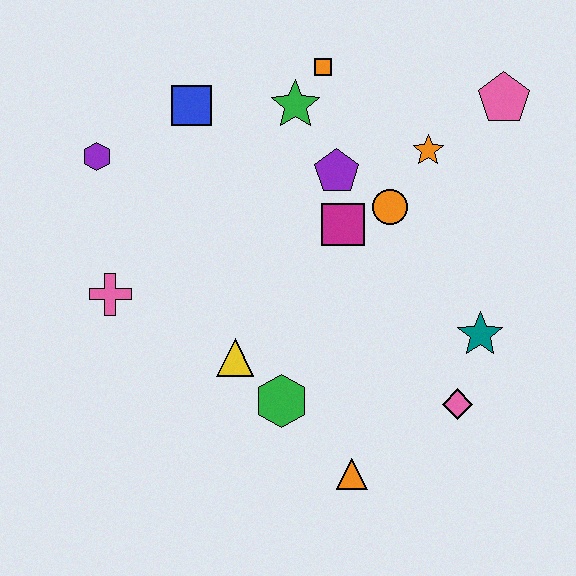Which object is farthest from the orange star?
The pink cross is farthest from the orange star.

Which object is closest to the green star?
The orange square is closest to the green star.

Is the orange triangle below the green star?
Yes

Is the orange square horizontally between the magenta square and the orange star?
No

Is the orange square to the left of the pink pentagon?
Yes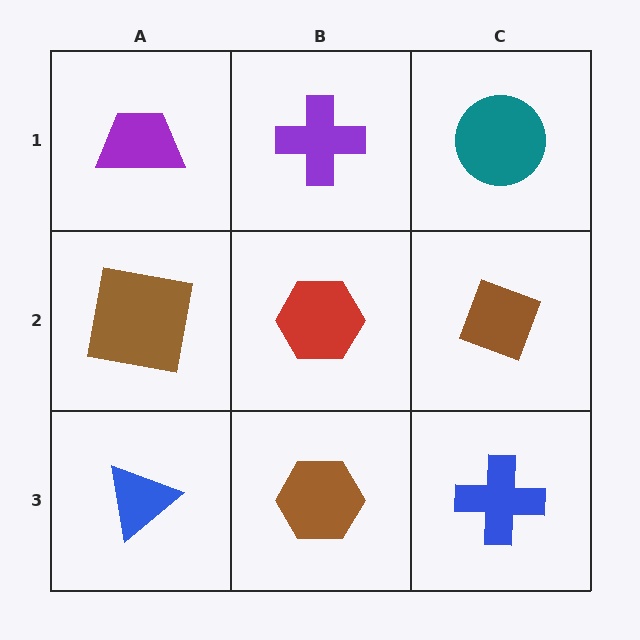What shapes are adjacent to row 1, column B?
A red hexagon (row 2, column B), a purple trapezoid (row 1, column A), a teal circle (row 1, column C).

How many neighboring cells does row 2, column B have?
4.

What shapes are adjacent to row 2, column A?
A purple trapezoid (row 1, column A), a blue triangle (row 3, column A), a red hexagon (row 2, column B).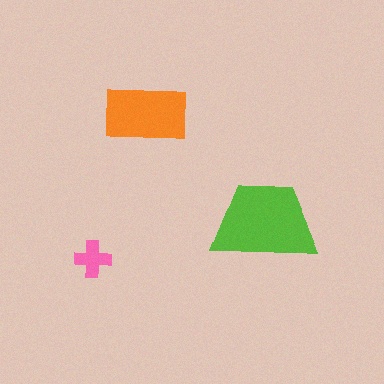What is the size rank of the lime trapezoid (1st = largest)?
1st.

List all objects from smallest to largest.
The pink cross, the orange rectangle, the lime trapezoid.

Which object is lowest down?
The pink cross is bottommost.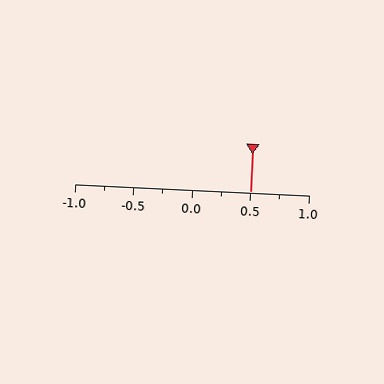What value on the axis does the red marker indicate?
The marker indicates approximately 0.5.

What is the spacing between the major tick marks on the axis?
The major ticks are spaced 0.5 apart.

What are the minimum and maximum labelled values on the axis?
The axis runs from -1.0 to 1.0.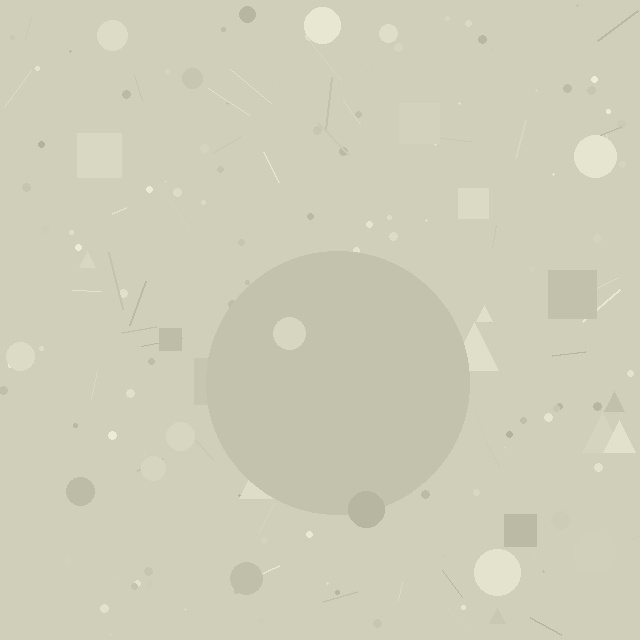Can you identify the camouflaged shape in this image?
The camouflaged shape is a circle.